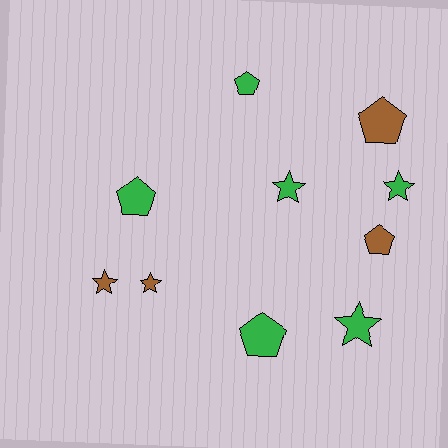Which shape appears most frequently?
Star, with 5 objects.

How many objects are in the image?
There are 10 objects.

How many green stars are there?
There are 3 green stars.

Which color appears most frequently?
Green, with 6 objects.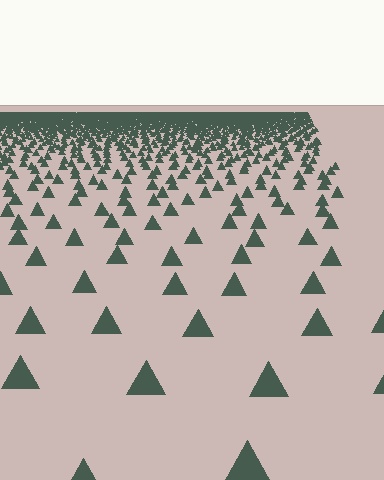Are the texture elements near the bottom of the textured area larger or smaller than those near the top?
Larger. Near the bottom, elements are closer to the viewer and appear at a bigger on-screen size.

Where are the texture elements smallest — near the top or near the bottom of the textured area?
Near the top.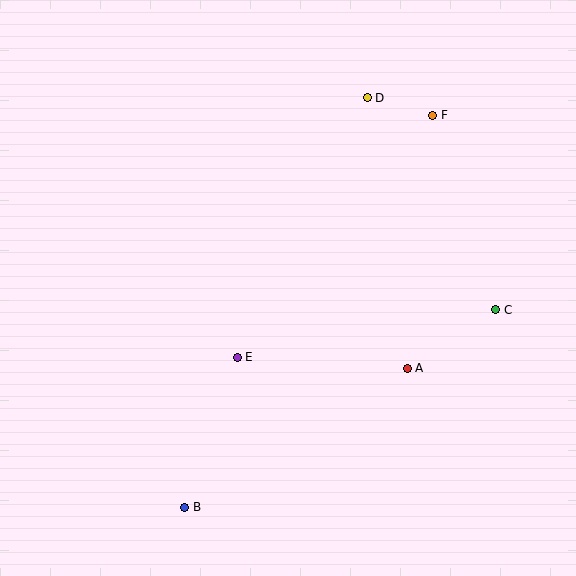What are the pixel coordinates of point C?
Point C is at (496, 310).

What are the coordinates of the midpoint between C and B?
The midpoint between C and B is at (340, 409).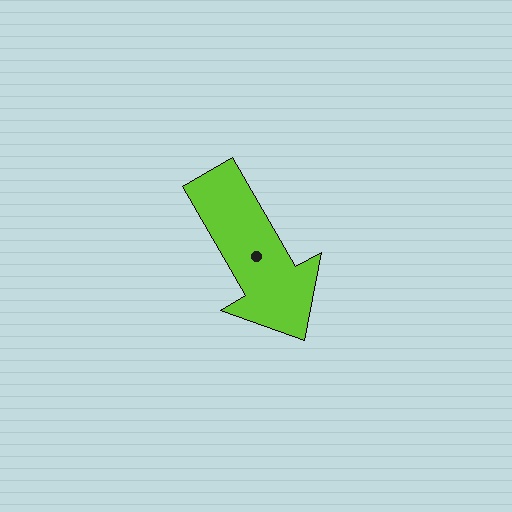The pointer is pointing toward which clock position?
Roughly 5 o'clock.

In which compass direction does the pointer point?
Southeast.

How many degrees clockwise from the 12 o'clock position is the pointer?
Approximately 150 degrees.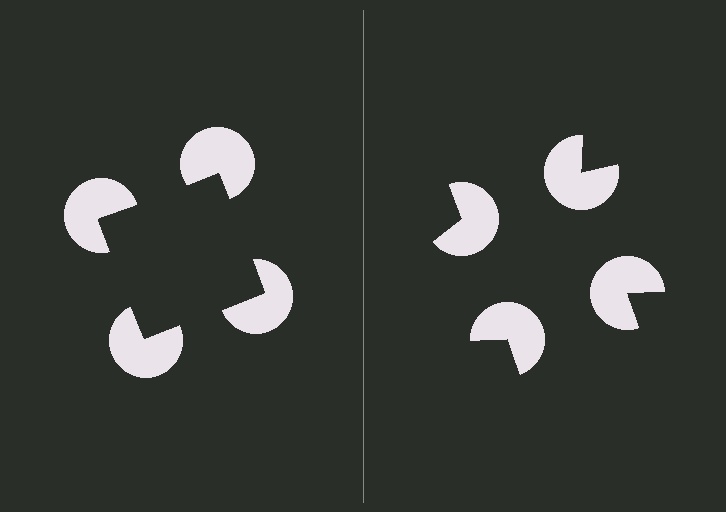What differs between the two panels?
The pac-man discs are positioned identically on both sides; only the wedge orientations differ. On the left they align to a square; on the right they are misaligned.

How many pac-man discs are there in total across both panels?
8 — 4 on each side.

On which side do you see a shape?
An illusory square appears on the left side. On the right side the wedge cuts are rotated, so no coherent shape forms.